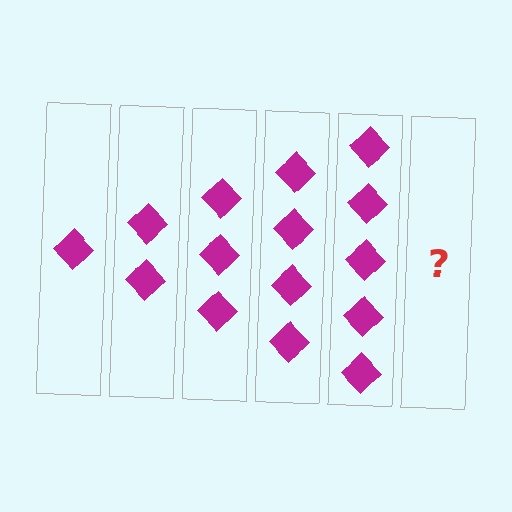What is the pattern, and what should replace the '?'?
The pattern is that each step adds one more diamond. The '?' should be 6 diamonds.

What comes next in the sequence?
The next element should be 6 diamonds.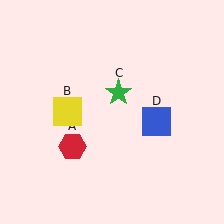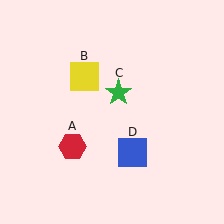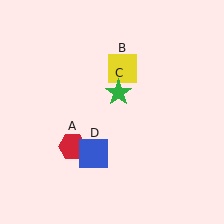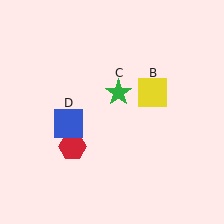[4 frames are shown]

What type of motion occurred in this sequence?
The yellow square (object B), blue square (object D) rotated clockwise around the center of the scene.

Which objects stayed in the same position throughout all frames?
Red hexagon (object A) and green star (object C) remained stationary.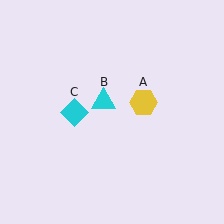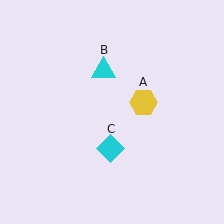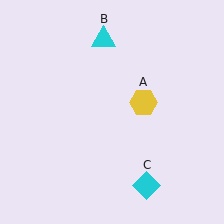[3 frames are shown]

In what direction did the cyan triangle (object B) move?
The cyan triangle (object B) moved up.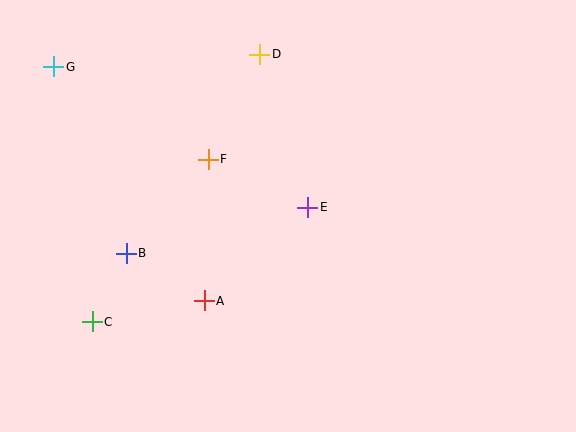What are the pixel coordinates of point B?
Point B is at (126, 253).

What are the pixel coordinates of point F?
Point F is at (208, 160).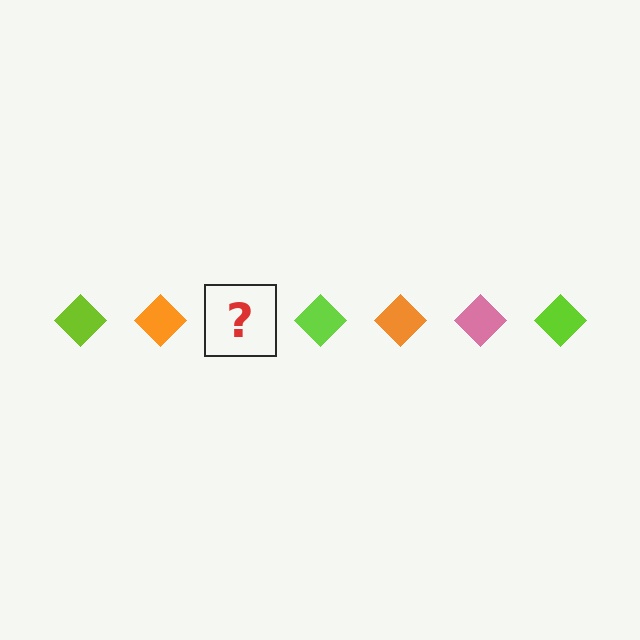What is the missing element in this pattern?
The missing element is a pink diamond.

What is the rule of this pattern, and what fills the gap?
The rule is that the pattern cycles through lime, orange, pink diamonds. The gap should be filled with a pink diamond.